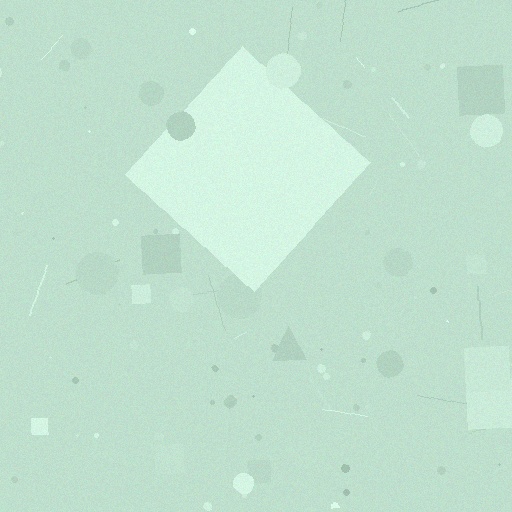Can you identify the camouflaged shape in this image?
The camouflaged shape is a diamond.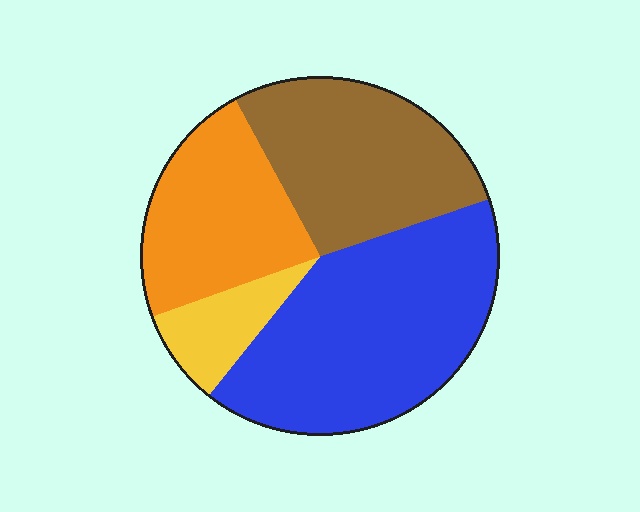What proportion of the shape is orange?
Orange covers around 25% of the shape.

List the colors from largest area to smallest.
From largest to smallest: blue, brown, orange, yellow.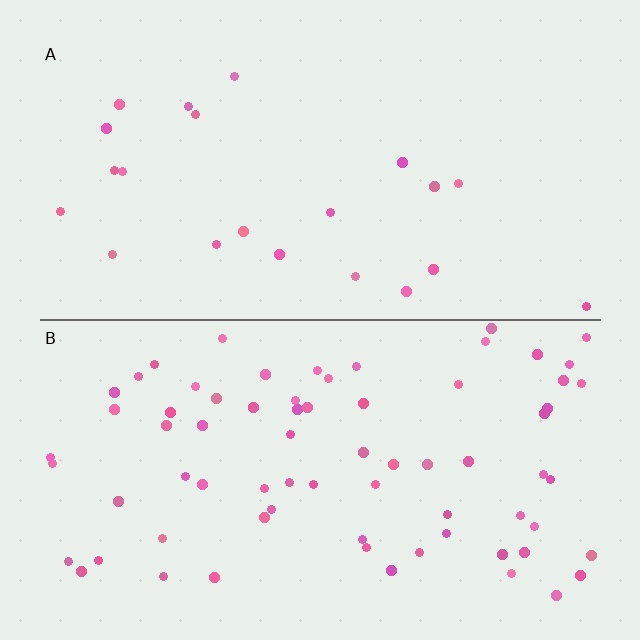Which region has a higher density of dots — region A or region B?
B (the bottom).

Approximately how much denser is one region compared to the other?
Approximately 3.3× — region B over region A.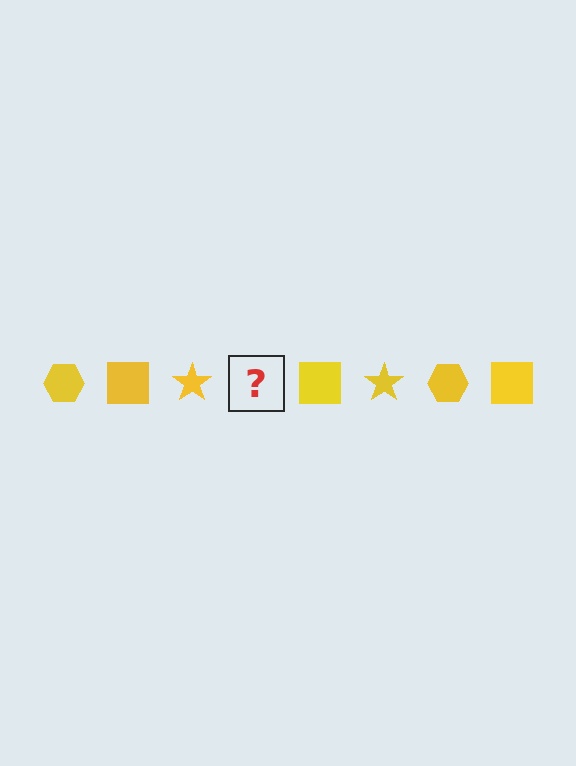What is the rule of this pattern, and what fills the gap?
The rule is that the pattern cycles through hexagon, square, star shapes in yellow. The gap should be filled with a yellow hexagon.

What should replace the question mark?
The question mark should be replaced with a yellow hexagon.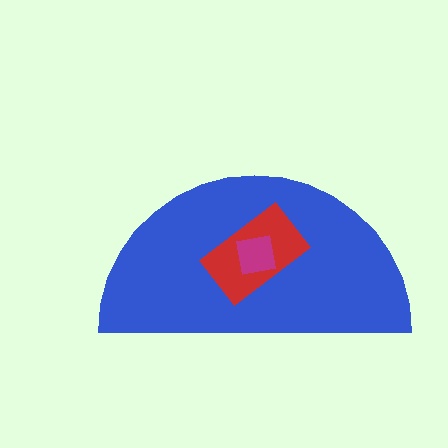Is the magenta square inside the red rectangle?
Yes.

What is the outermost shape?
The blue semicircle.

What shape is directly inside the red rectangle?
The magenta square.